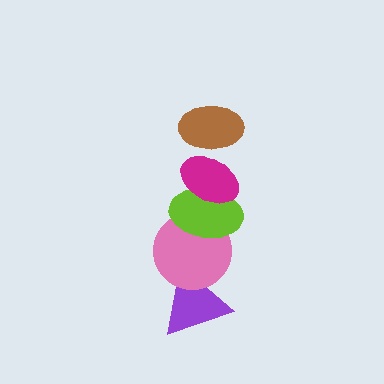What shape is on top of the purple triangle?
The pink circle is on top of the purple triangle.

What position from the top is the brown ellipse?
The brown ellipse is 1st from the top.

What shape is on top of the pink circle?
The lime ellipse is on top of the pink circle.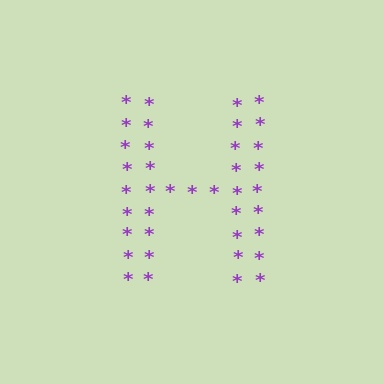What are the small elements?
The small elements are asterisks.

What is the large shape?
The large shape is the letter H.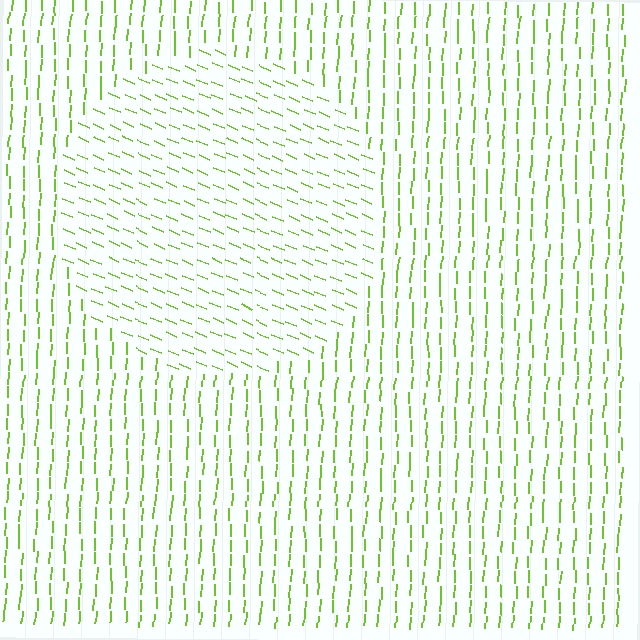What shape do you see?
I see a circle.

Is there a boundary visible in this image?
Yes, there is a texture boundary formed by a change in line orientation.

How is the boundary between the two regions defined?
The boundary is defined purely by a change in line orientation (approximately 69 degrees difference). All lines are the same color and thickness.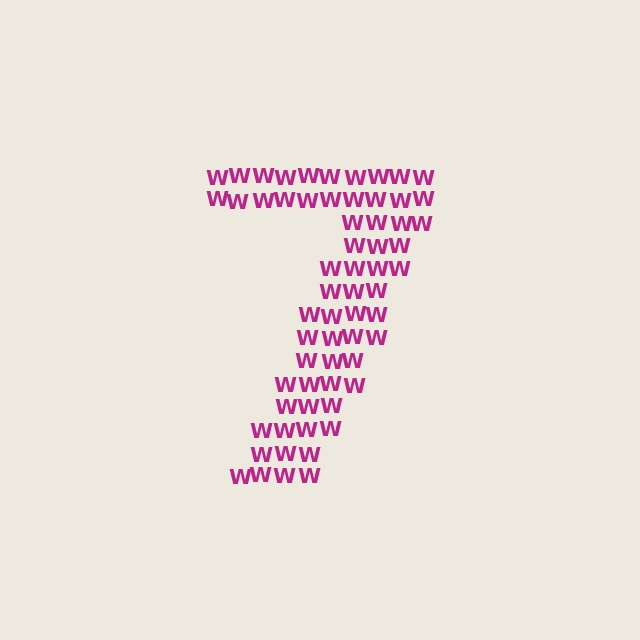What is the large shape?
The large shape is the digit 7.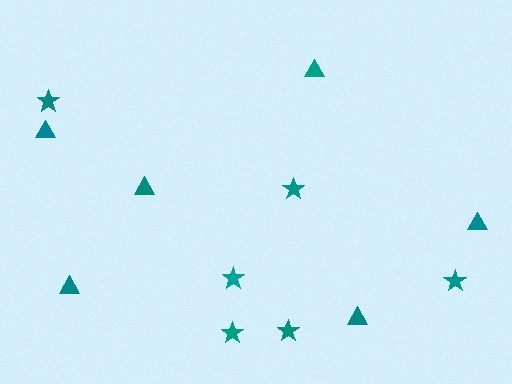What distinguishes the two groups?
There are 2 groups: one group of stars (6) and one group of triangles (6).